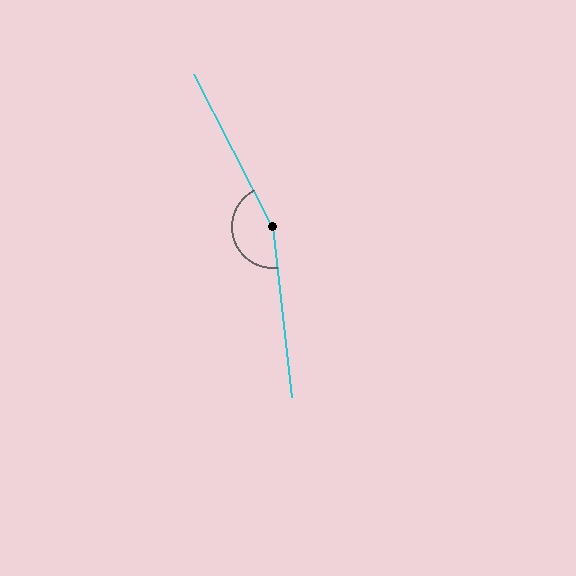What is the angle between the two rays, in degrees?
Approximately 159 degrees.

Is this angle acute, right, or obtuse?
It is obtuse.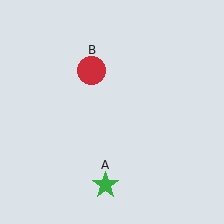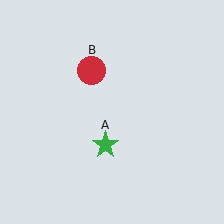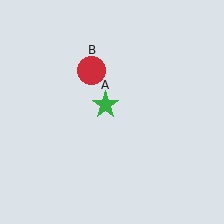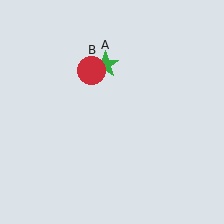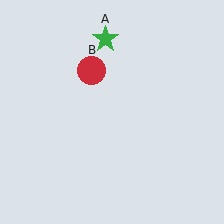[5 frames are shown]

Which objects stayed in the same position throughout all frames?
Red circle (object B) remained stationary.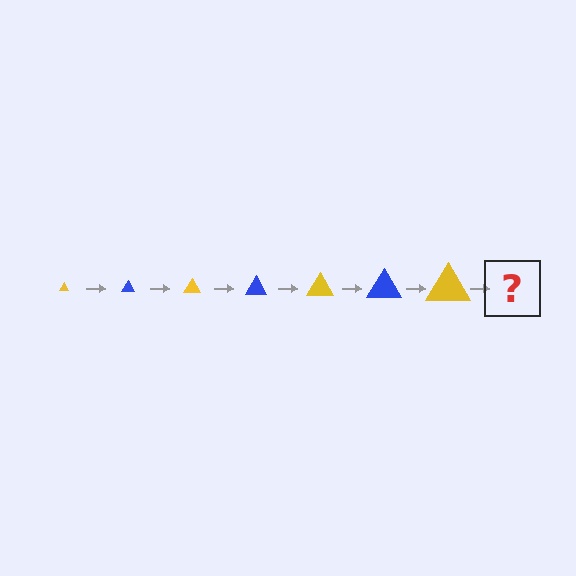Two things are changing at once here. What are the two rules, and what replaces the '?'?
The two rules are that the triangle grows larger each step and the color cycles through yellow and blue. The '?' should be a blue triangle, larger than the previous one.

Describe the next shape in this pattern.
It should be a blue triangle, larger than the previous one.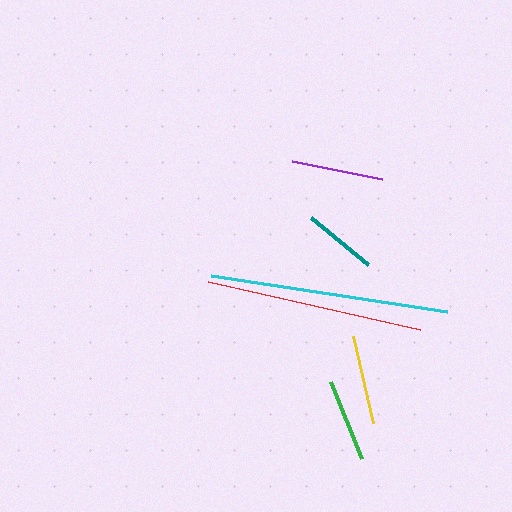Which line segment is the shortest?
The teal line is the shortest at approximately 74 pixels.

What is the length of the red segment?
The red segment is approximately 218 pixels long.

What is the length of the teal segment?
The teal segment is approximately 74 pixels long.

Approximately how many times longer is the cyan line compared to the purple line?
The cyan line is approximately 2.6 times the length of the purple line.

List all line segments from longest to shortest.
From longest to shortest: cyan, red, purple, yellow, green, teal.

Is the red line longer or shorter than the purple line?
The red line is longer than the purple line.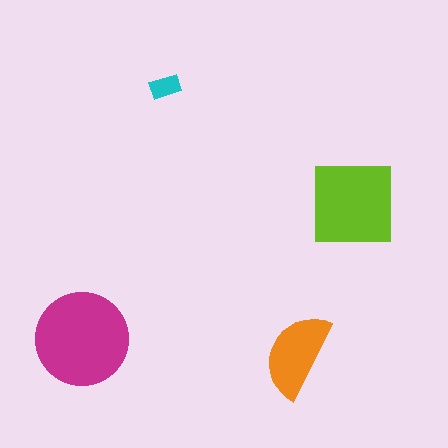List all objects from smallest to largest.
The cyan rectangle, the orange semicircle, the lime square, the magenta circle.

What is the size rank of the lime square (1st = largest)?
2nd.